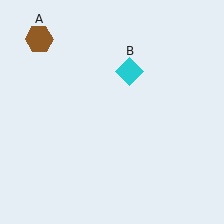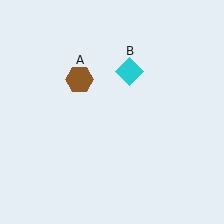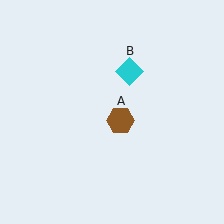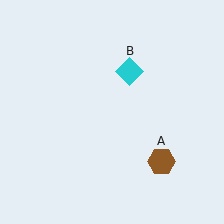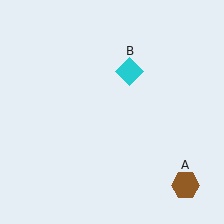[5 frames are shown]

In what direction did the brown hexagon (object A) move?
The brown hexagon (object A) moved down and to the right.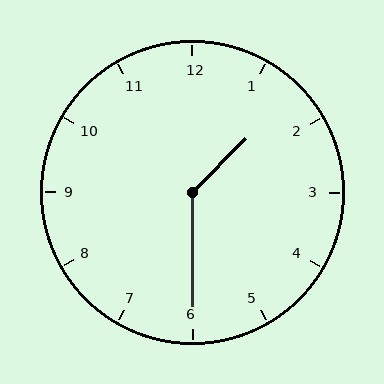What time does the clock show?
1:30.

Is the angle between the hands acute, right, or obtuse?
It is obtuse.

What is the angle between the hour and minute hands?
Approximately 135 degrees.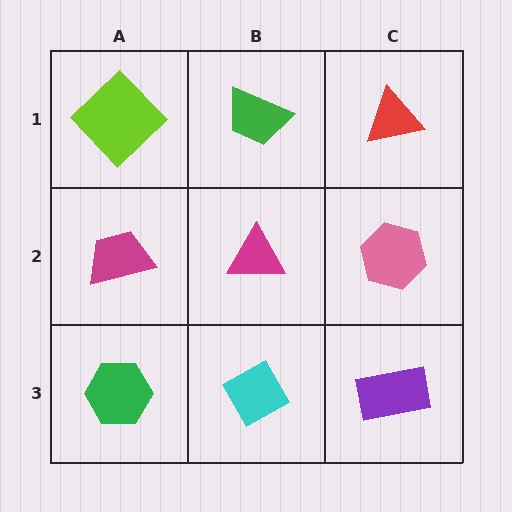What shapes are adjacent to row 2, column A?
A lime diamond (row 1, column A), a green hexagon (row 3, column A), a magenta triangle (row 2, column B).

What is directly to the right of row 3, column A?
A cyan diamond.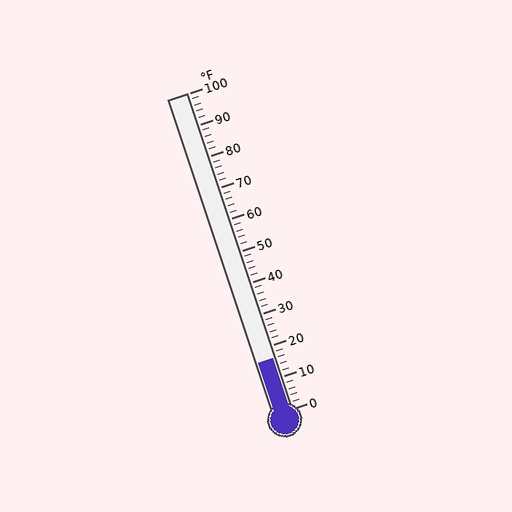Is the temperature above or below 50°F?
The temperature is below 50°F.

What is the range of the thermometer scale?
The thermometer scale ranges from 0°F to 100°F.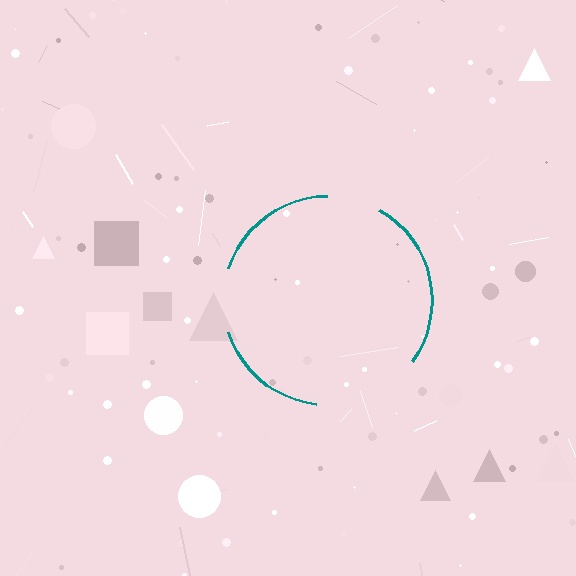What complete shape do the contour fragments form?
The contour fragments form a circle.